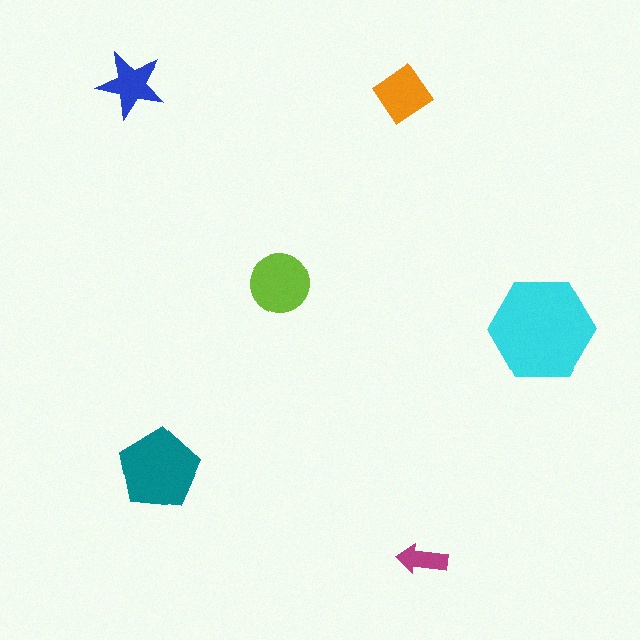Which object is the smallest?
The magenta arrow.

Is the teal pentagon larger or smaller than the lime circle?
Larger.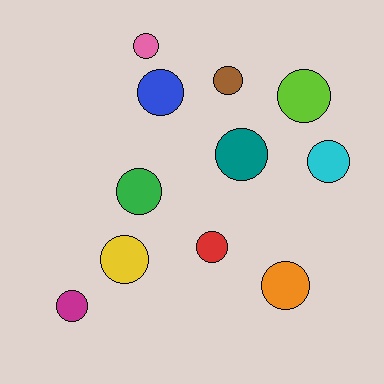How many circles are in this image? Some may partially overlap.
There are 11 circles.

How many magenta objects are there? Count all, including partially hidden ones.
There is 1 magenta object.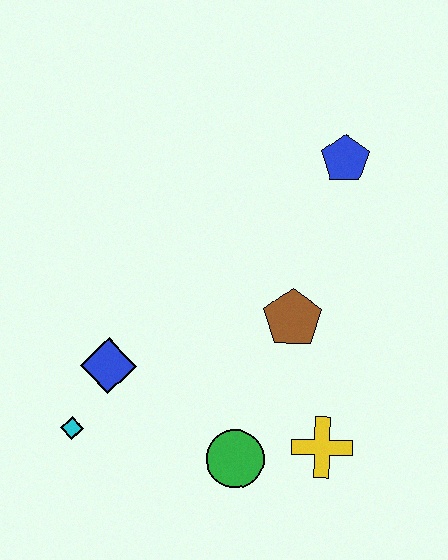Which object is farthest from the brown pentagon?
The cyan diamond is farthest from the brown pentagon.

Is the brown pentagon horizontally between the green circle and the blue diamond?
No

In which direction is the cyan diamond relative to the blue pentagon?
The cyan diamond is below the blue pentagon.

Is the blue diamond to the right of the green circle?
No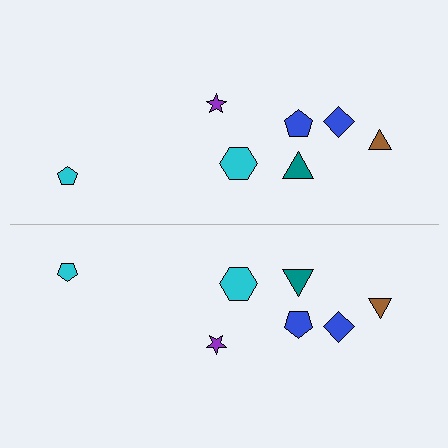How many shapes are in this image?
There are 14 shapes in this image.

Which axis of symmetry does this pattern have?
The pattern has a horizontal axis of symmetry running through the center of the image.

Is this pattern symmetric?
Yes, this pattern has bilateral (reflection) symmetry.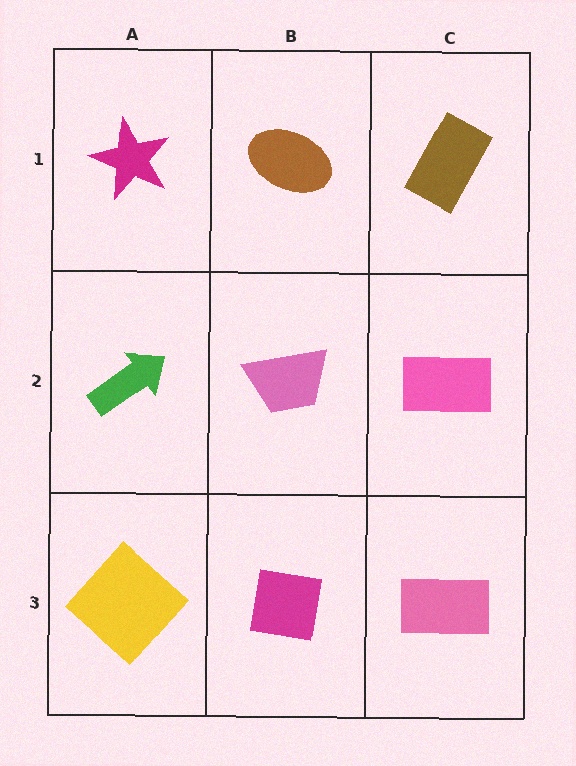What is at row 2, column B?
A pink trapezoid.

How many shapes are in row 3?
3 shapes.